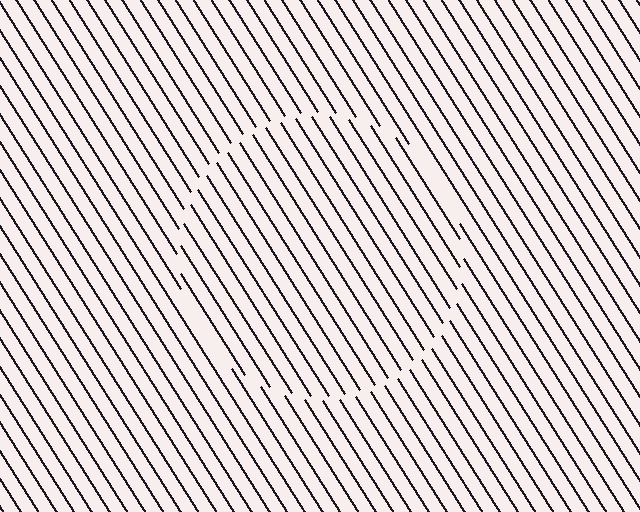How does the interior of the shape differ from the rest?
The interior of the shape contains the same grating, shifted by half a period — the contour is defined by the phase discontinuity where line-ends from the inner and outer gratings abut.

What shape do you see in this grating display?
An illusory circle. The interior of the shape contains the same grating, shifted by half a period — the contour is defined by the phase discontinuity where line-ends from the inner and outer gratings abut.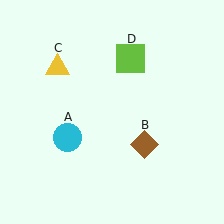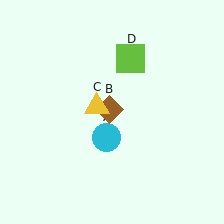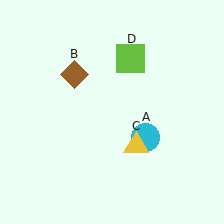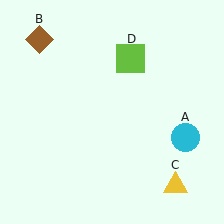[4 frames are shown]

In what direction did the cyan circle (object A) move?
The cyan circle (object A) moved right.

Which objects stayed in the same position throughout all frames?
Lime square (object D) remained stationary.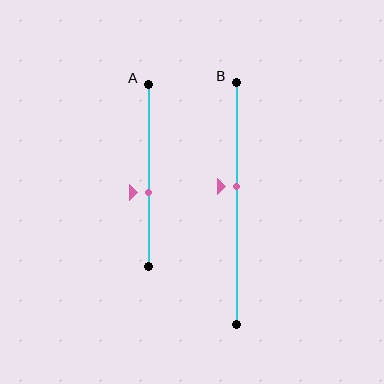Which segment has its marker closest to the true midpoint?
Segment B has its marker closest to the true midpoint.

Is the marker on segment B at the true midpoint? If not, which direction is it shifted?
No, the marker on segment B is shifted upward by about 7% of the segment length.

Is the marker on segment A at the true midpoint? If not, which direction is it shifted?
No, the marker on segment A is shifted downward by about 9% of the segment length.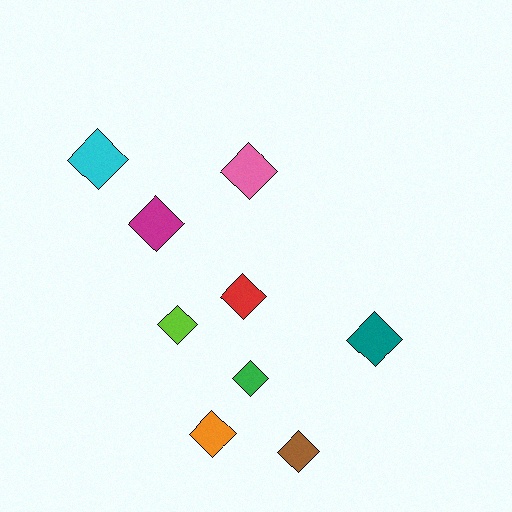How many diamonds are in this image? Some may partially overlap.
There are 9 diamonds.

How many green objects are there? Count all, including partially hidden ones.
There is 1 green object.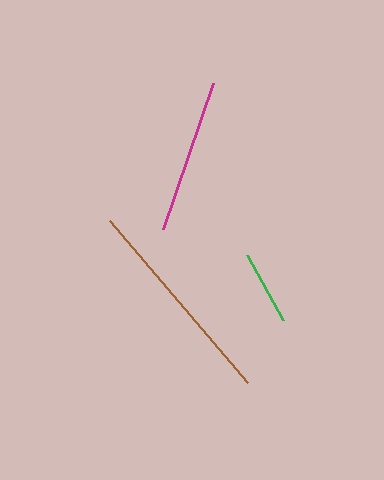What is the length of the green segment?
The green segment is approximately 74 pixels long.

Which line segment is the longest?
The brown line is the longest at approximately 213 pixels.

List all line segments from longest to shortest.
From longest to shortest: brown, magenta, green.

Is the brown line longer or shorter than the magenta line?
The brown line is longer than the magenta line.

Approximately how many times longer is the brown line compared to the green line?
The brown line is approximately 2.9 times the length of the green line.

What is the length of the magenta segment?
The magenta segment is approximately 154 pixels long.